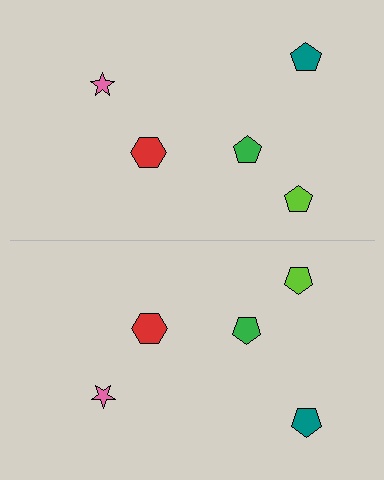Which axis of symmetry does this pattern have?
The pattern has a horizontal axis of symmetry running through the center of the image.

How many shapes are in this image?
There are 10 shapes in this image.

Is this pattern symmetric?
Yes, this pattern has bilateral (reflection) symmetry.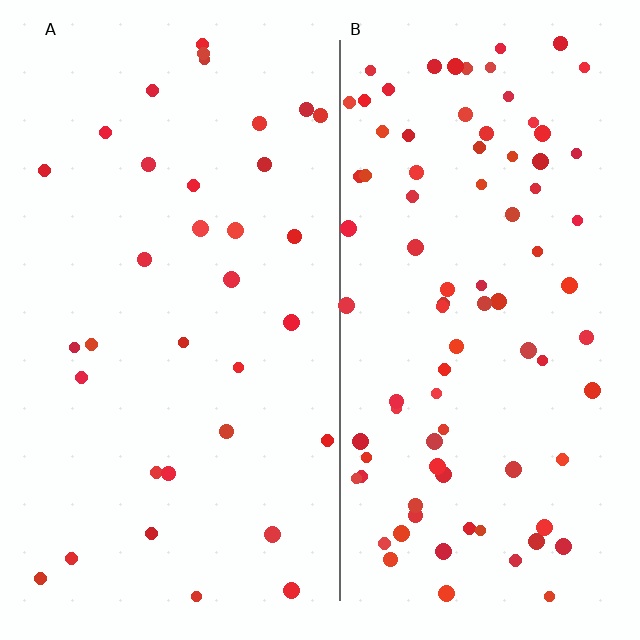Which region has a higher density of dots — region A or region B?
B (the right).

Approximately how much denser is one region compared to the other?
Approximately 2.6× — region B over region A.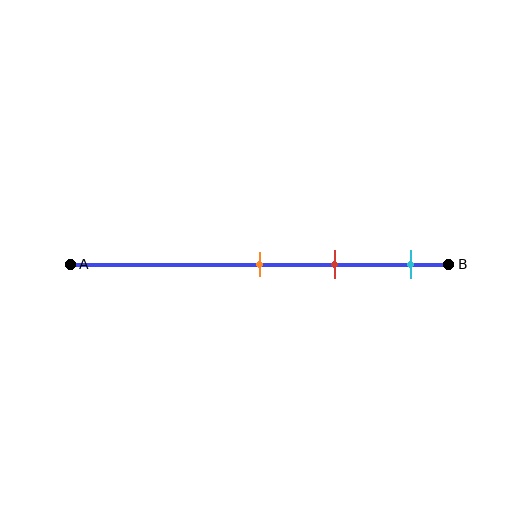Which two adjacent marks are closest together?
The orange and red marks are the closest adjacent pair.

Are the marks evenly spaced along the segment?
Yes, the marks are approximately evenly spaced.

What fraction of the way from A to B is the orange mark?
The orange mark is approximately 50% (0.5) of the way from A to B.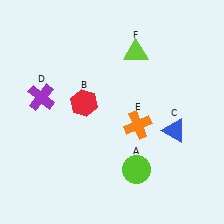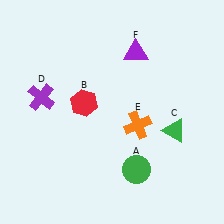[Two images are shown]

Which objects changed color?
A changed from lime to green. C changed from blue to green. F changed from lime to purple.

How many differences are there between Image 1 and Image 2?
There are 3 differences between the two images.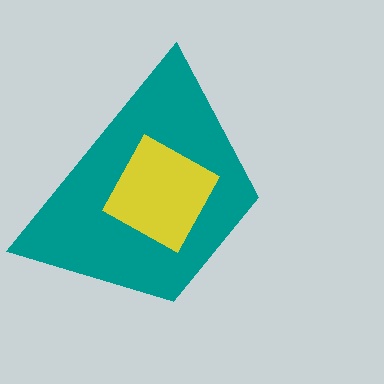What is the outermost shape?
The teal trapezoid.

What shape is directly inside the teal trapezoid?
The yellow diamond.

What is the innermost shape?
The yellow diamond.